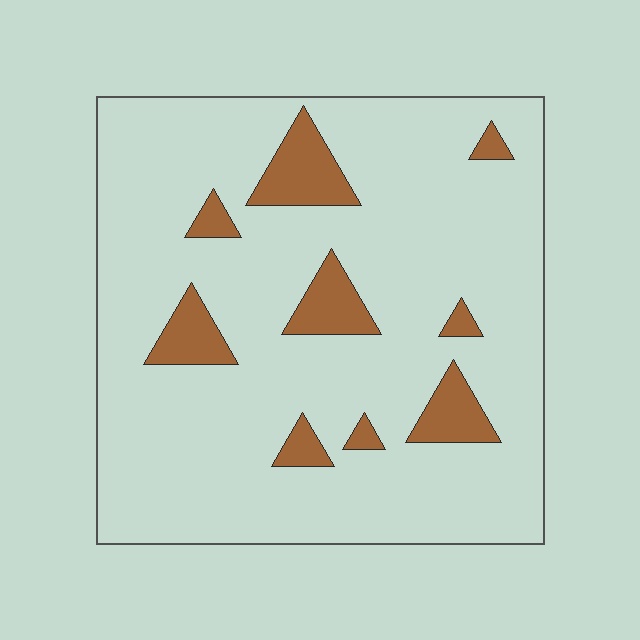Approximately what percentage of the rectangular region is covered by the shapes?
Approximately 10%.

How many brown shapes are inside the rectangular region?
9.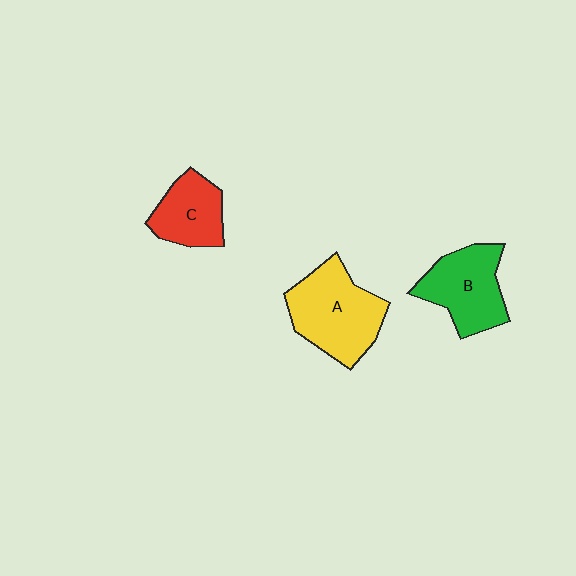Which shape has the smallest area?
Shape C (red).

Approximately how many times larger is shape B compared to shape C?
Approximately 1.3 times.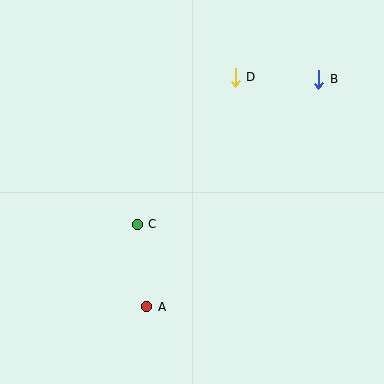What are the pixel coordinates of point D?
Point D is at (235, 77).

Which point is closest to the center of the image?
Point C at (137, 224) is closest to the center.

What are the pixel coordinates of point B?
Point B is at (319, 79).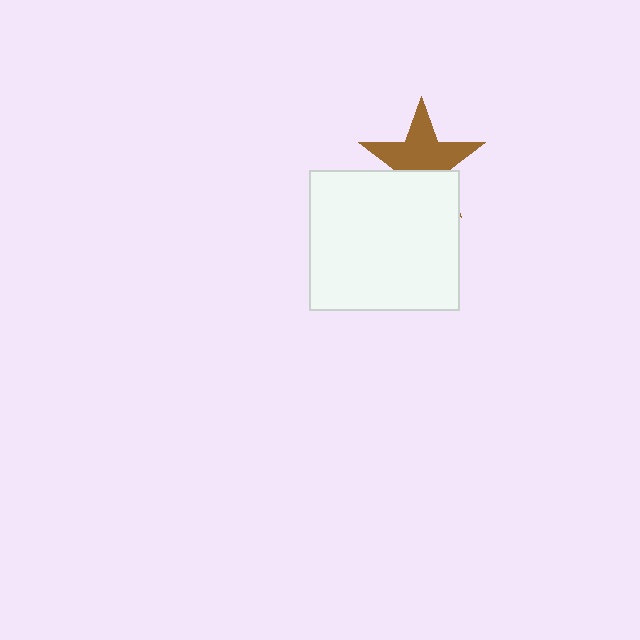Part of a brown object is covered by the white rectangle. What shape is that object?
It is a star.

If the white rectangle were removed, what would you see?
You would see the complete brown star.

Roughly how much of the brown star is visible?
About half of it is visible (roughly 62%).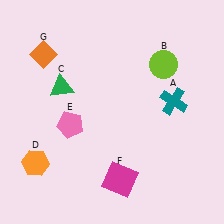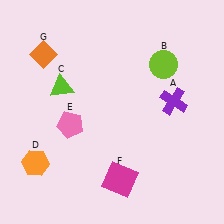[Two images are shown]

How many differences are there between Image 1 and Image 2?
There are 2 differences between the two images.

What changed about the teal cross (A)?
In Image 1, A is teal. In Image 2, it changed to purple.